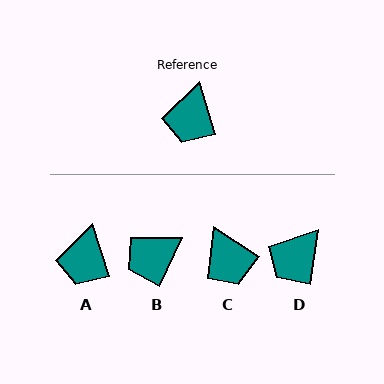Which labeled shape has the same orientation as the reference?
A.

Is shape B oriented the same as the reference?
No, it is off by about 43 degrees.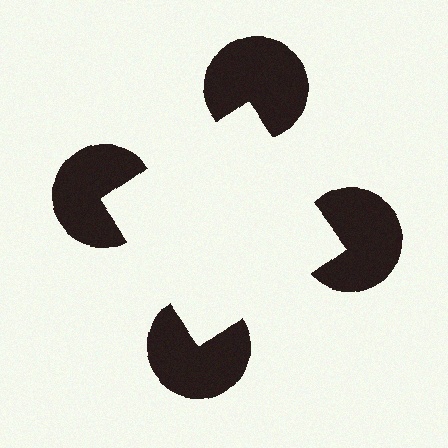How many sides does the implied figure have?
4 sides.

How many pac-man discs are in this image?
There are 4 — one at each vertex of the illusory square.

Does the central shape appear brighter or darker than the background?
It typically appears slightly brighter than the background, even though no actual brightness change is drawn.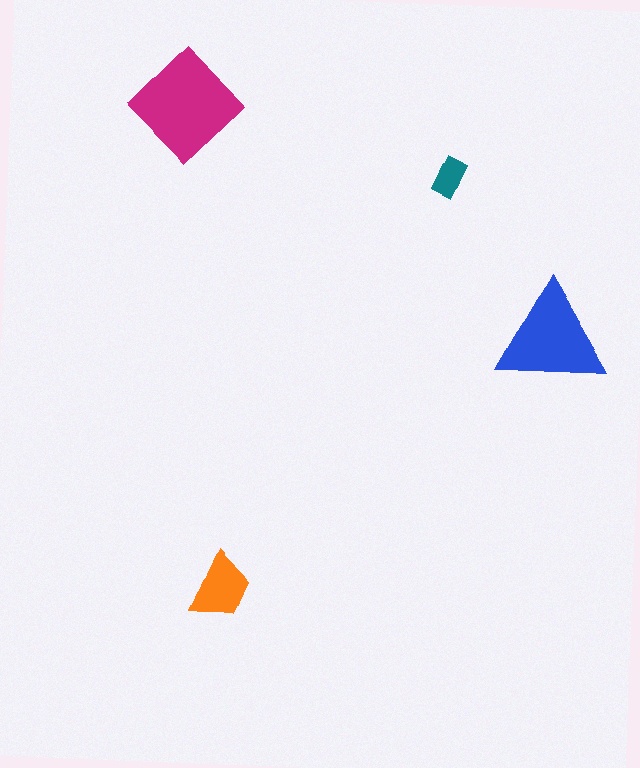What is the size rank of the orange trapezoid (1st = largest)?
3rd.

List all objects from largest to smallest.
The magenta diamond, the blue triangle, the orange trapezoid, the teal rectangle.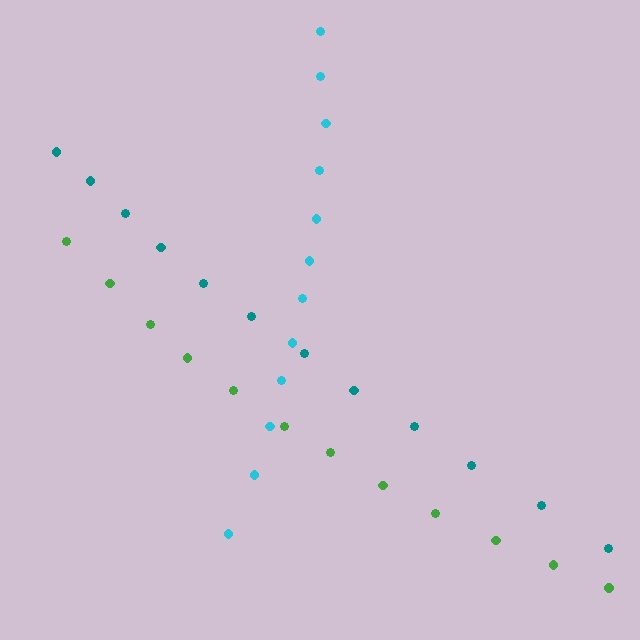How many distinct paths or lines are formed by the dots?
There are 3 distinct paths.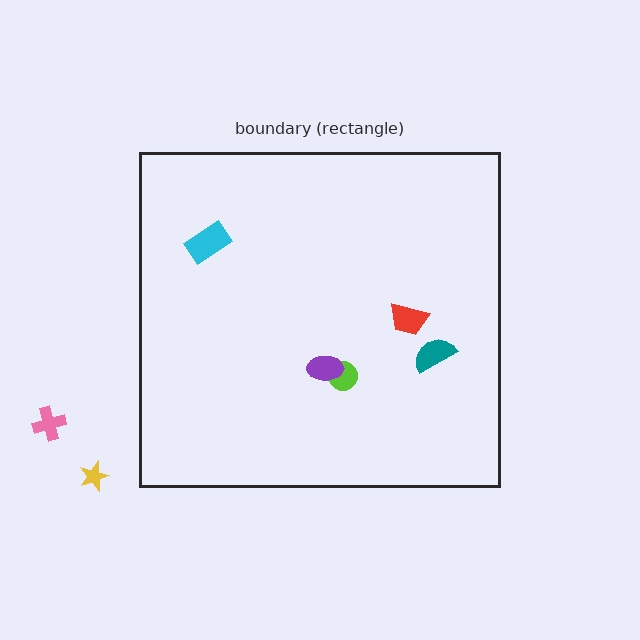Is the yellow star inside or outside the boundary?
Outside.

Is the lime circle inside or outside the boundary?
Inside.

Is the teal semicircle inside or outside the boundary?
Inside.